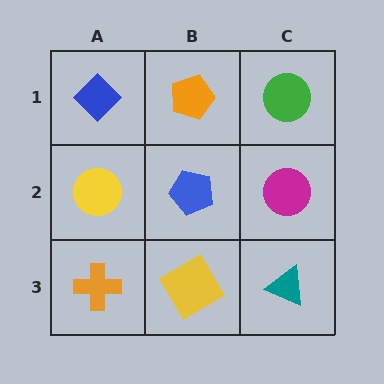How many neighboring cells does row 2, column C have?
3.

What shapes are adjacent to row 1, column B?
A blue pentagon (row 2, column B), a blue diamond (row 1, column A), a green circle (row 1, column C).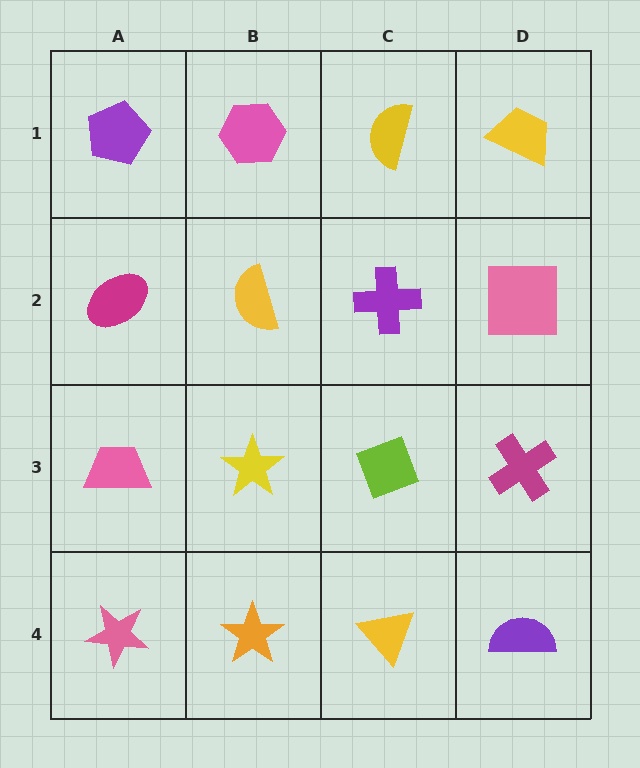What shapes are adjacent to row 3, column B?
A yellow semicircle (row 2, column B), an orange star (row 4, column B), a pink trapezoid (row 3, column A), a lime diamond (row 3, column C).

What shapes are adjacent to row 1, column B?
A yellow semicircle (row 2, column B), a purple pentagon (row 1, column A), a yellow semicircle (row 1, column C).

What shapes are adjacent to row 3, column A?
A magenta ellipse (row 2, column A), a pink star (row 4, column A), a yellow star (row 3, column B).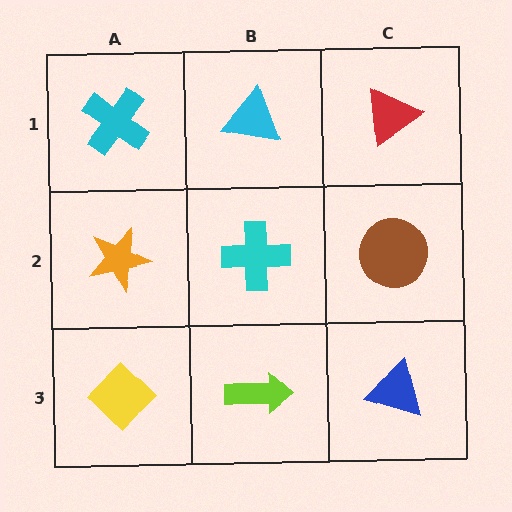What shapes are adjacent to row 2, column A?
A cyan cross (row 1, column A), a yellow diamond (row 3, column A), a cyan cross (row 2, column B).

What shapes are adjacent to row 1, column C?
A brown circle (row 2, column C), a cyan triangle (row 1, column B).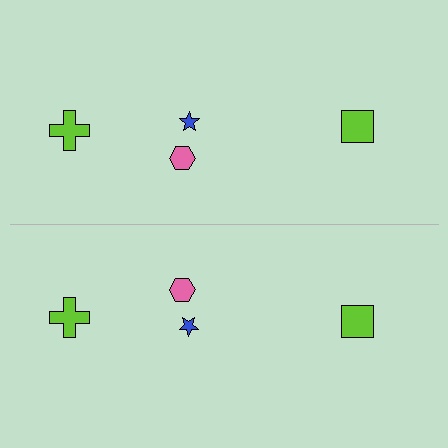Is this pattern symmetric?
Yes, this pattern has bilateral (reflection) symmetry.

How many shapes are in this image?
There are 8 shapes in this image.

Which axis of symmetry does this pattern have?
The pattern has a horizontal axis of symmetry running through the center of the image.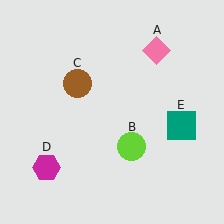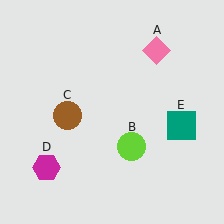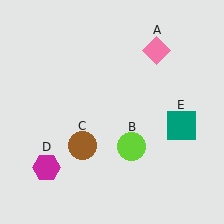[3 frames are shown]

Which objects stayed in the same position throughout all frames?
Pink diamond (object A) and lime circle (object B) and magenta hexagon (object D) and teal square (object E) remained stationary.